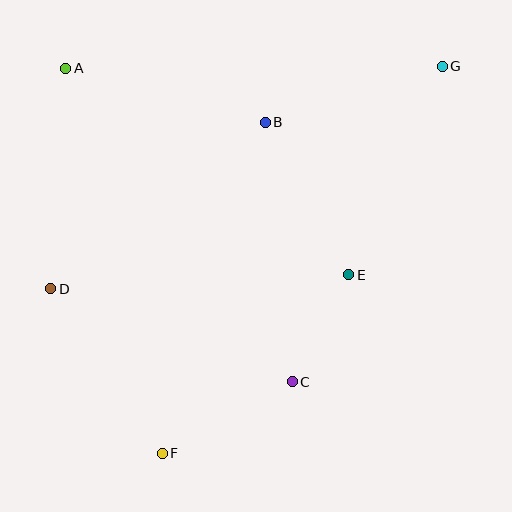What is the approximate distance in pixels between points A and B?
The distance between A and B is approximately 207 pixels.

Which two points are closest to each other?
Points C and E are closest to each other.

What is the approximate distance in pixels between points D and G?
The distance between D and G is approximately 450 pixels.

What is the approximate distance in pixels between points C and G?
The distance between C and G is approximately 349 pixels.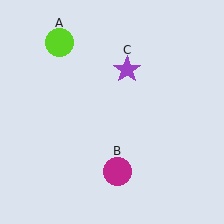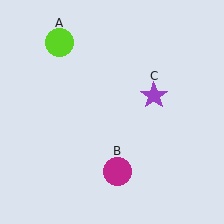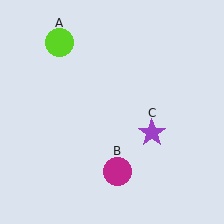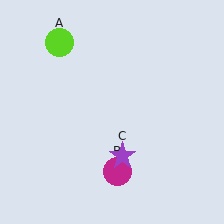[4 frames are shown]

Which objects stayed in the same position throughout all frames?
Lime circle (object A) and magenta circle (object B) remained stationary.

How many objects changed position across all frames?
1 object changed position: purple star (object C).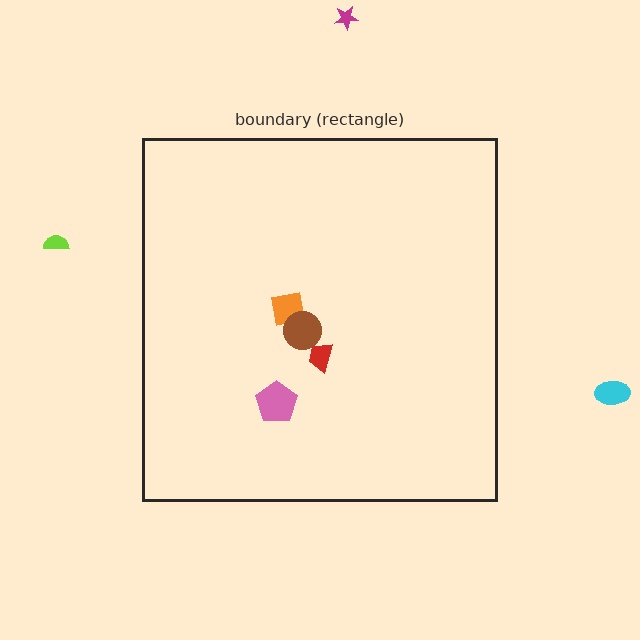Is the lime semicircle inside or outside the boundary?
Outside.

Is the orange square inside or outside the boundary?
Inside.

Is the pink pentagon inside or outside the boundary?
Inside.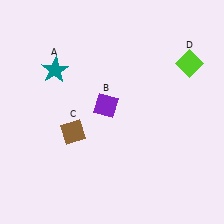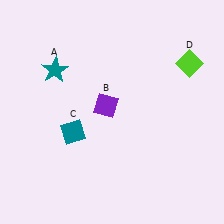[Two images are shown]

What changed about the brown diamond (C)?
In Image 1, C is brown. In Image 2, it changed to teal.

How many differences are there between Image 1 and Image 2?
There is 1 difference between the two images.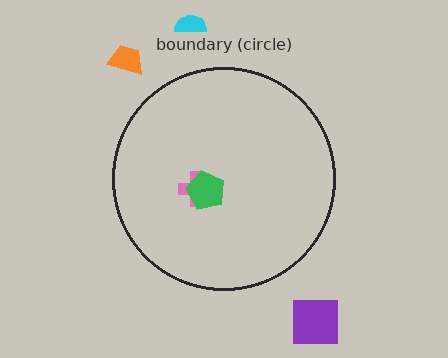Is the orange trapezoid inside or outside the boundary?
Outside.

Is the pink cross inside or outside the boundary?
Inside.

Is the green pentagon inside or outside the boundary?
Inside.